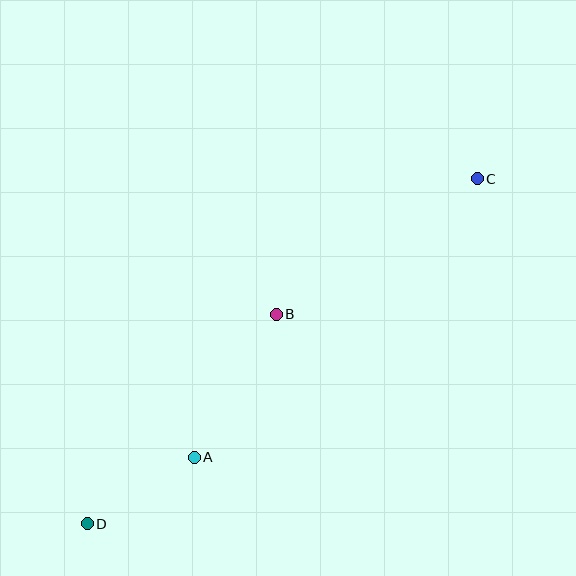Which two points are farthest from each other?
Points C and D are farthest from each other.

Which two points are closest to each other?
Points A and D are closest to each other.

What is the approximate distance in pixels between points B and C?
The distance between B and C is approximately 242 pixels.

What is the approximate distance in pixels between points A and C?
The distance between A and C is approximately 397 pixels.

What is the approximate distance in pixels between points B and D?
The distance between B and D is approximately 282 pixels.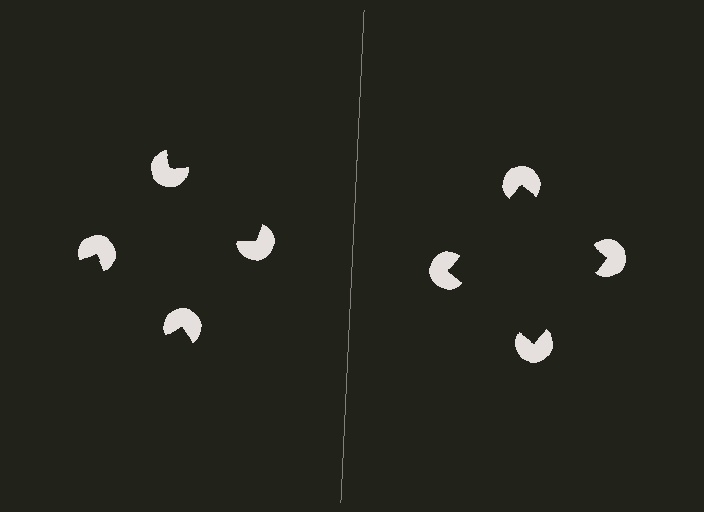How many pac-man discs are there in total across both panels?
8 — 4 on each side.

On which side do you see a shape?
An illusory square appears on the right side. On the left side the wedge cuts are rotated, so no coherent shape forms.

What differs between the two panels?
The pac-man discs are positioned identically on both sides; only the wedge orientations differ. On the right they align to a square; on the left they are misaligned.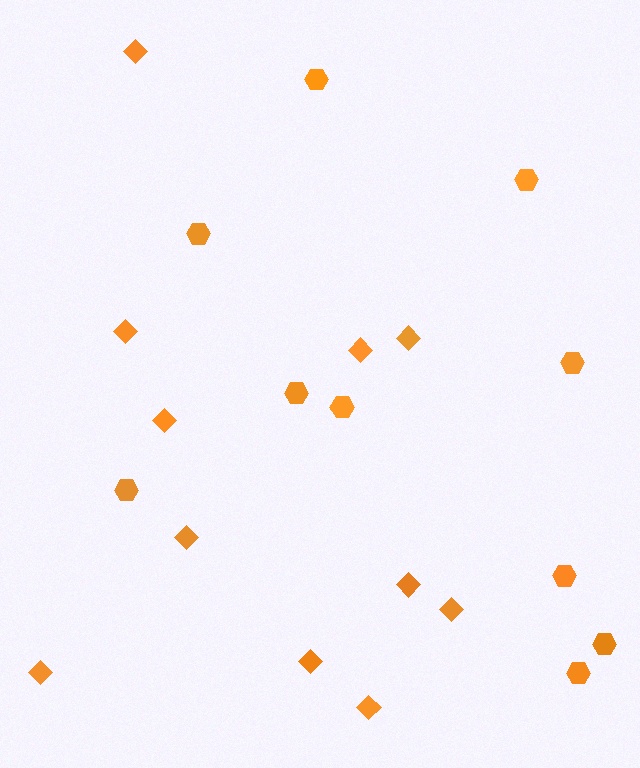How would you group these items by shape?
There are 2 groups: one group of diamonds (11) and one group of hexagons (10).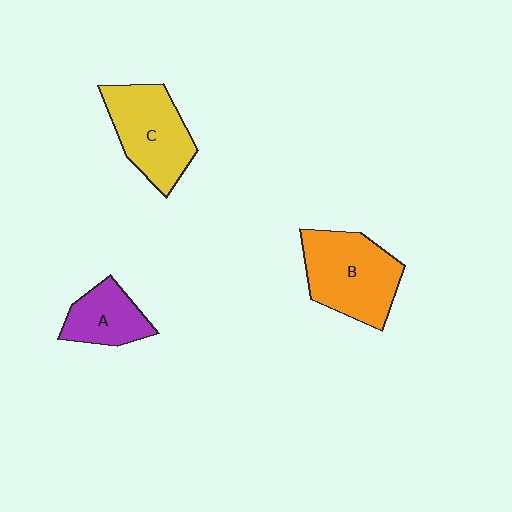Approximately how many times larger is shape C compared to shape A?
Approximately 1.6 times.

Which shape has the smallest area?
Shape A (purple).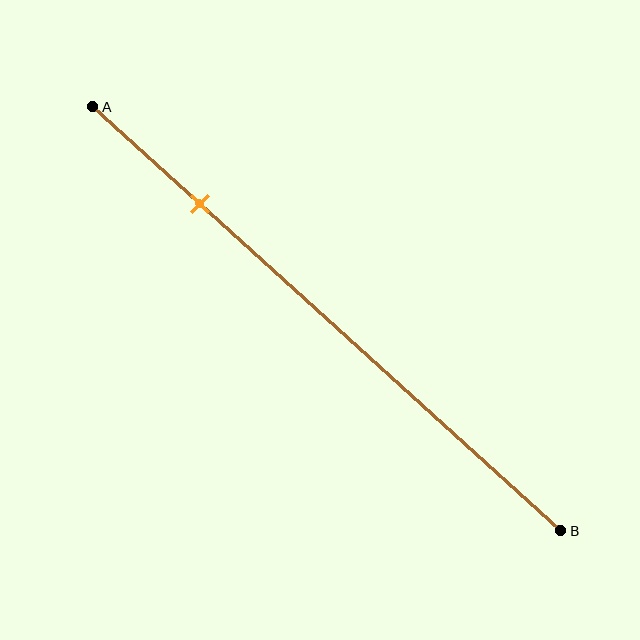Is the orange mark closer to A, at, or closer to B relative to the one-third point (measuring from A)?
The orange mark is closer to point A than the one-third point of segment AB.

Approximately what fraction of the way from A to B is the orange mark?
The orange mark is approximately 25% of the way from A to B.